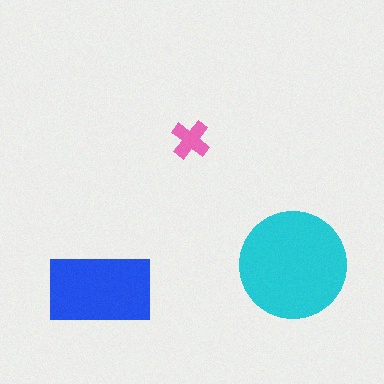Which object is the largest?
The cyan circle.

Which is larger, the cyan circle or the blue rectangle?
The cyan circle.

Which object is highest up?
The pink cross is topmost.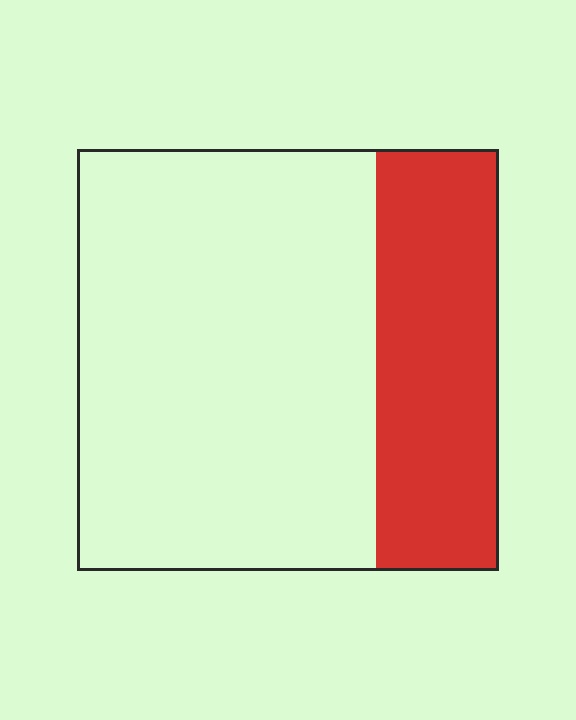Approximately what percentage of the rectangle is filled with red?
Approximately 30%.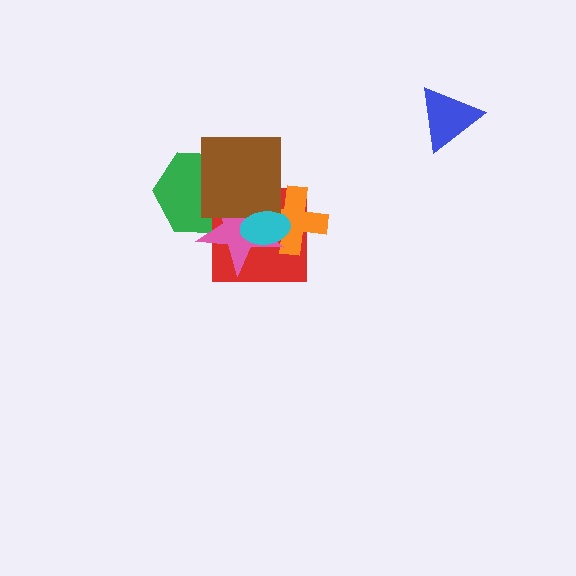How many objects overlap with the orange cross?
3 objects overlap with the orange cross.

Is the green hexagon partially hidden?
Yes, it is partially covered by another shape.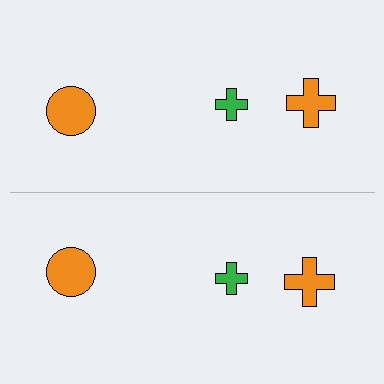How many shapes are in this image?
There are 6 shapes in this image.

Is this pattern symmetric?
Yes, this pattern has bilateral (reflection) symmetry.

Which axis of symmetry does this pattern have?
The pattern has a horizontal axis of symmetry running through the center of the image.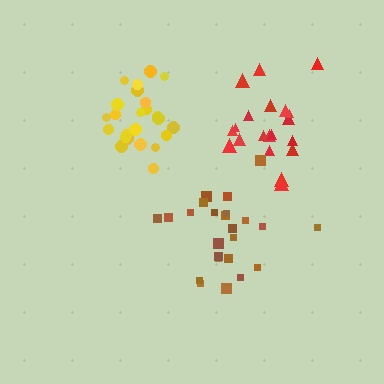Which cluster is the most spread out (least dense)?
Brown.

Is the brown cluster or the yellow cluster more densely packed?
Yellow.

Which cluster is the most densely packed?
Yellow.